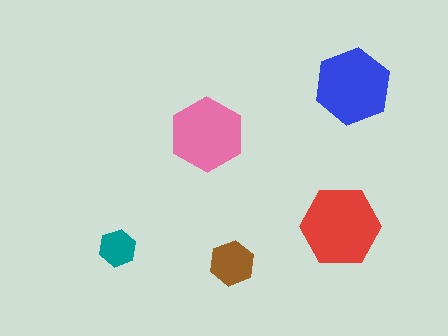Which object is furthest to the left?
The teal hexagon is leftmost.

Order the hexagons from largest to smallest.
the red one, the blue one, the pink one, the brown one, the teal one.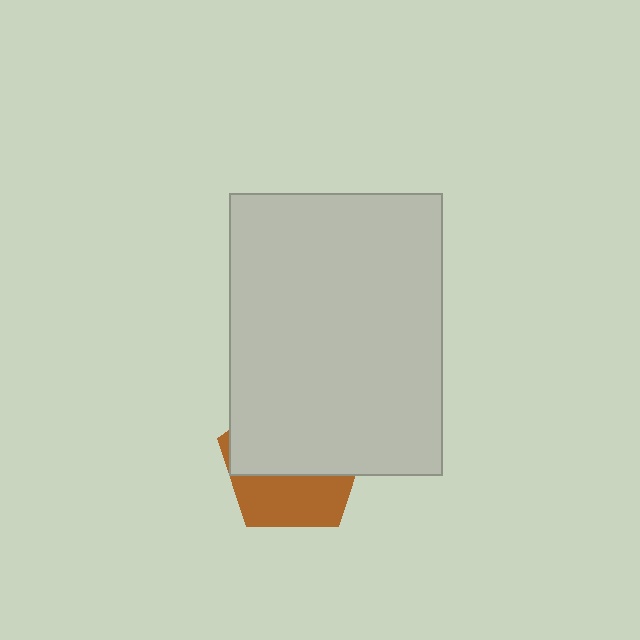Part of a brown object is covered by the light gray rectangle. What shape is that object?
It is a pentagon.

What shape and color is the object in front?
The object in front is a light gray rectangle.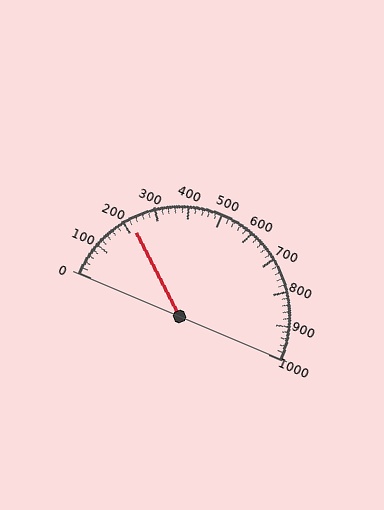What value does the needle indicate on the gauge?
The needle indicates approximately 220.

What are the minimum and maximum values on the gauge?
The gauge ranges from 0 to 1000.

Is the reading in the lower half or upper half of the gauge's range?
The reading is in the lower half of the range (0 to 1000).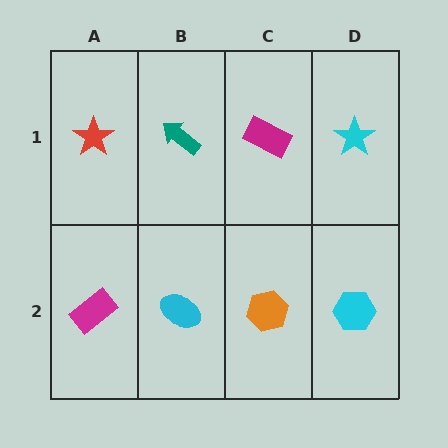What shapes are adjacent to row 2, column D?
A cyan star (row 1, column D), an orange hexagon (row 2, column C).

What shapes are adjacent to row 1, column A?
A magenta rectangle (row 2, column A), a teal arrow (row 1, column B).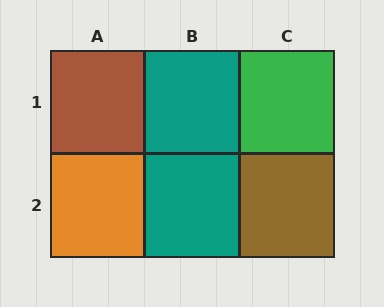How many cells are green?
1 cell is green.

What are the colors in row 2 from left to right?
Orange, teal, brown.